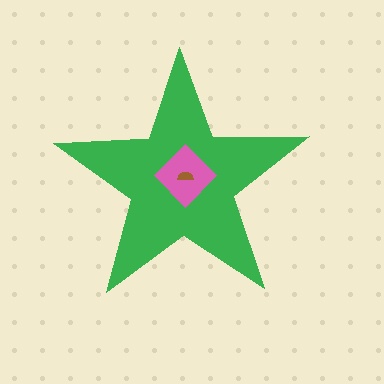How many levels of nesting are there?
3.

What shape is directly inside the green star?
The pink diamond.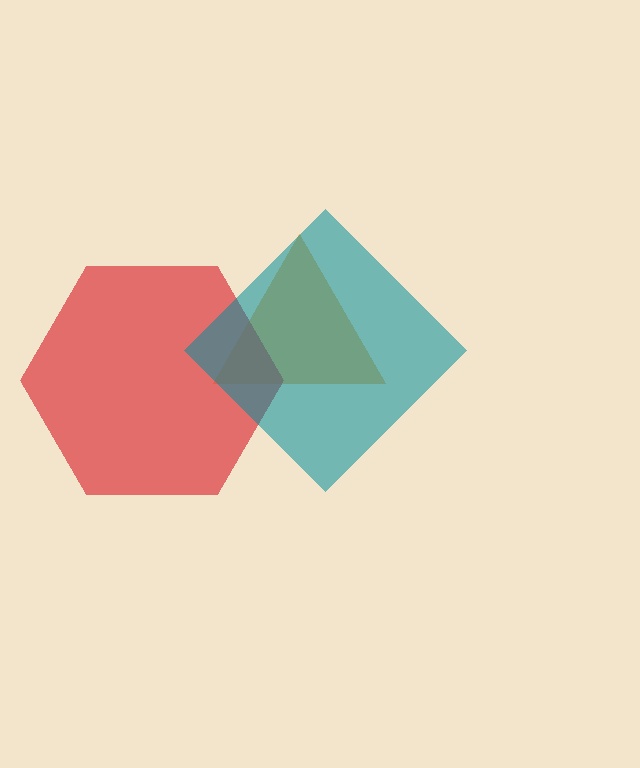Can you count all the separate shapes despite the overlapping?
Yes, there are 3 separate shapes.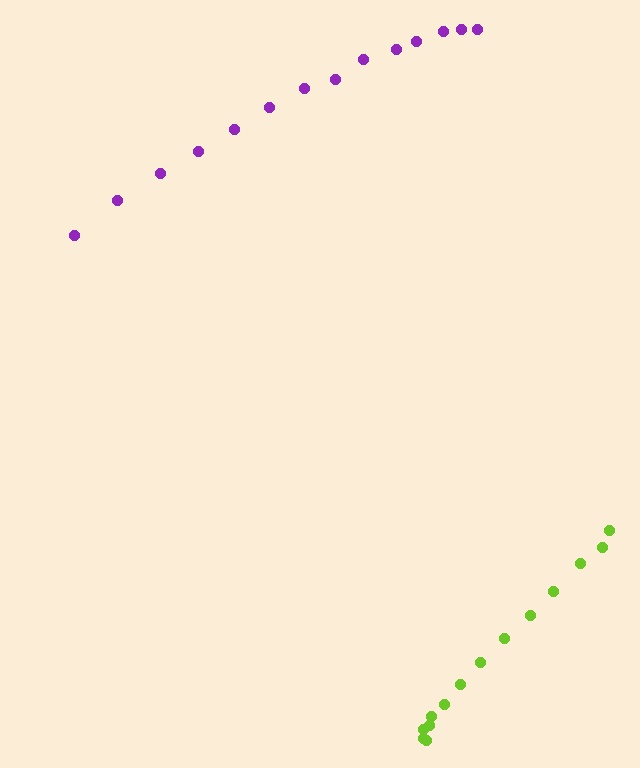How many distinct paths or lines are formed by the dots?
There are 2 distinct paths.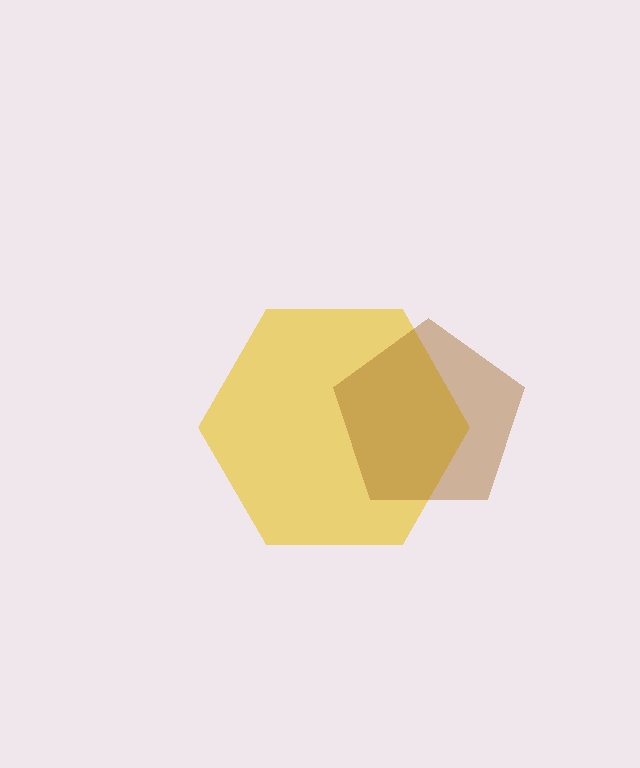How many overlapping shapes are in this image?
There are 2 overlapping shapes in the image.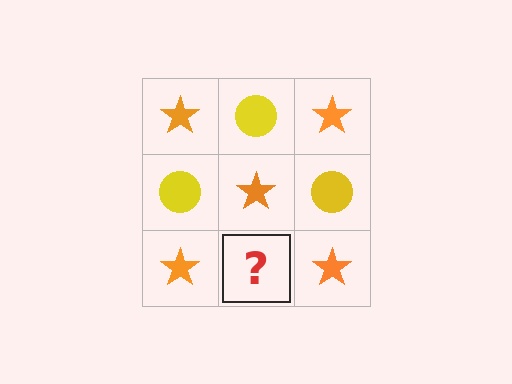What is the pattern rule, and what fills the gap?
The rule is that it alternates orange star and yellow circle in a checkerboard pattern. The gap should be filled with a yellow circle.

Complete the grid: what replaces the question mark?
The question mark should be replaced with a yellow circle.